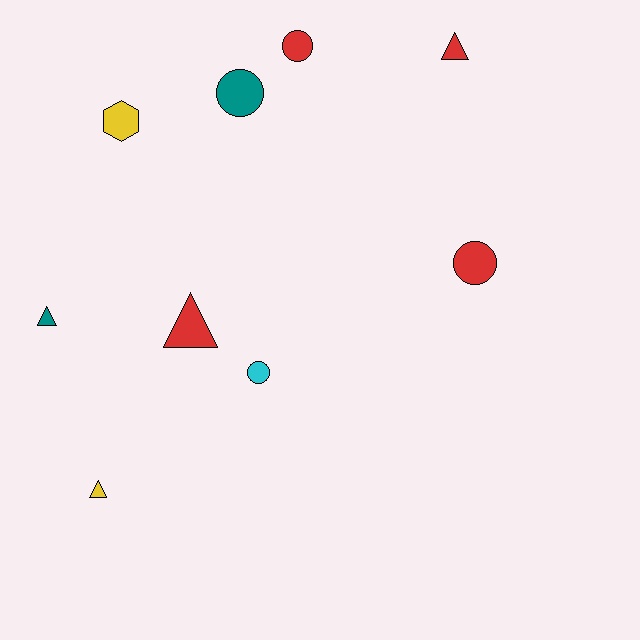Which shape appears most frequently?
Triangle, with 4 objects.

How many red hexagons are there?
There are no red hexagons.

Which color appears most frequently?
Red, with 4 objects.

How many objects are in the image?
There are 9 objects.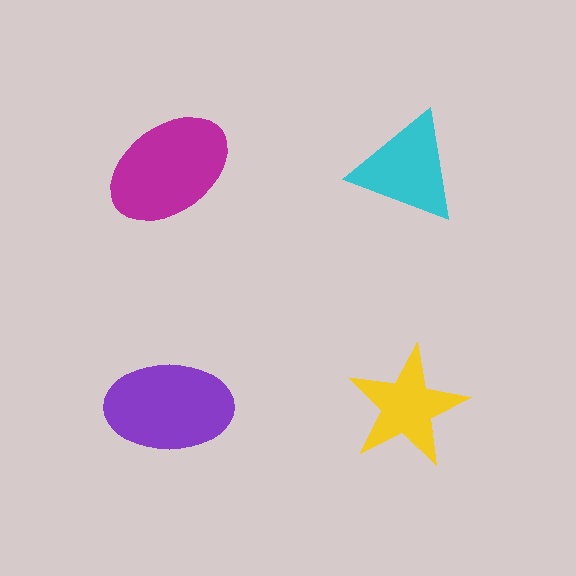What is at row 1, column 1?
A magenta ellipse.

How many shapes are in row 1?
2 shapes.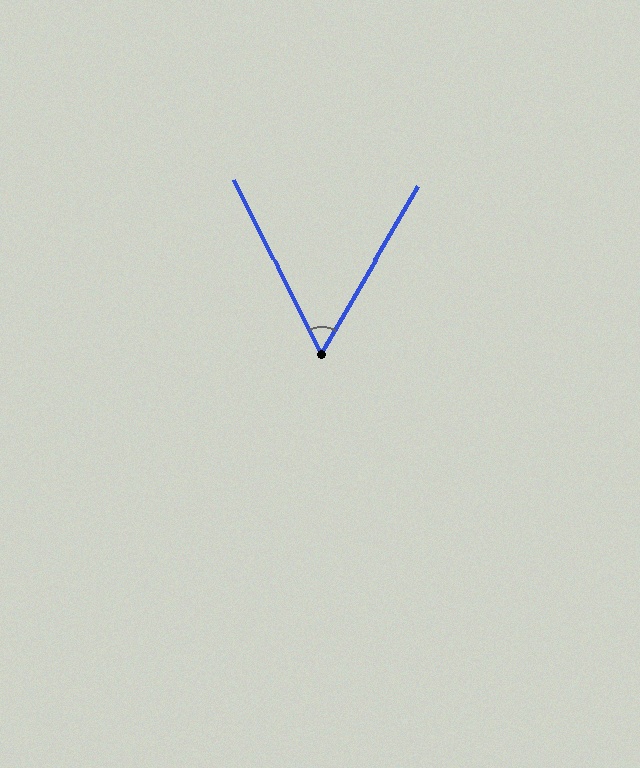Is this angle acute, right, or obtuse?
It is acute.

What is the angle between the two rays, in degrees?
Approximately 56 degrees.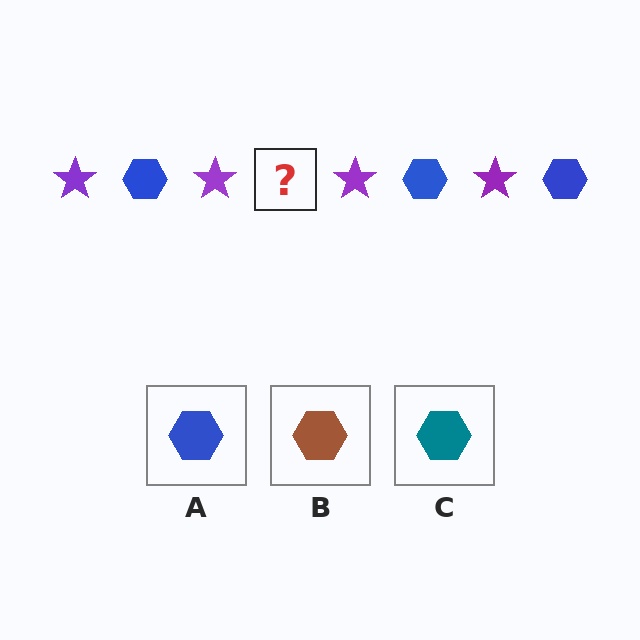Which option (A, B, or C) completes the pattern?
A.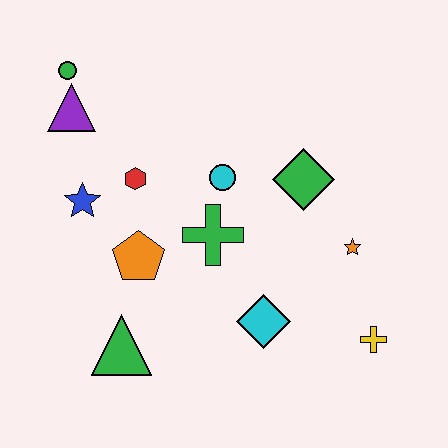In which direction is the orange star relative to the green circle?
The orange star is to the right of the green circle.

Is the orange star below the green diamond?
Yes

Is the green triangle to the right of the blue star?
Yes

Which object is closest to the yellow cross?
The orange star is closest to the yellow cross.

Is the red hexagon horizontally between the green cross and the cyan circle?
No